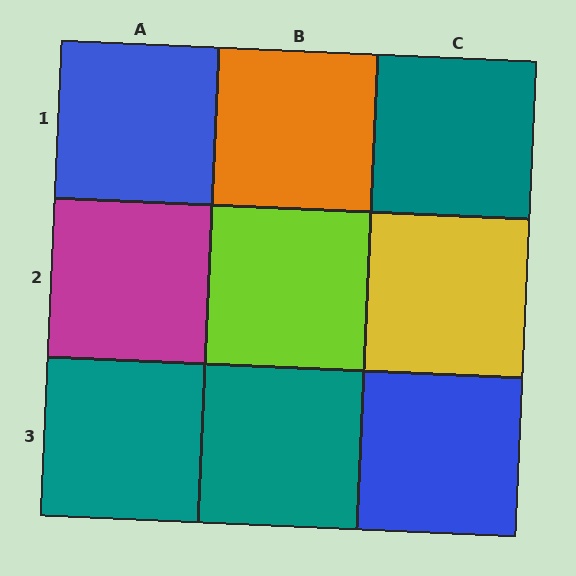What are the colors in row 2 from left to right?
Magenta, lime, yellow.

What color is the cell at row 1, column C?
Teal.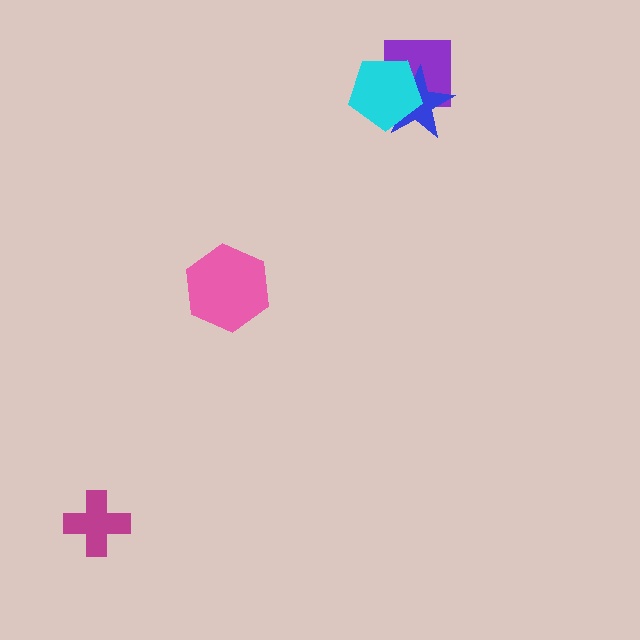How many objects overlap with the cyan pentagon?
2 objects overlap with the cyan pentagon.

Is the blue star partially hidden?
Yes, it is partially covered by another shape.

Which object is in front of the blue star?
The cyan pentagon is in front of the blue star.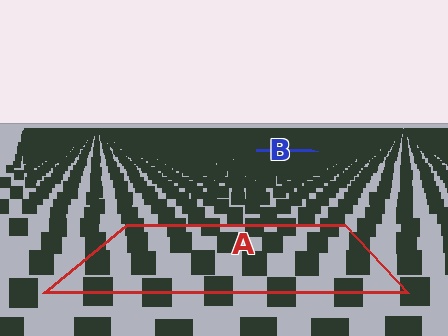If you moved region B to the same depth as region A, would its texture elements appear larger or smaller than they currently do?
They would appear larger. At a closer depth, the same texture elements are projected at a bigger on-screen size.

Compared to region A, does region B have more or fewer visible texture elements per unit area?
Region B has more texture elements per unit area — they are packed more densely because it is farther away.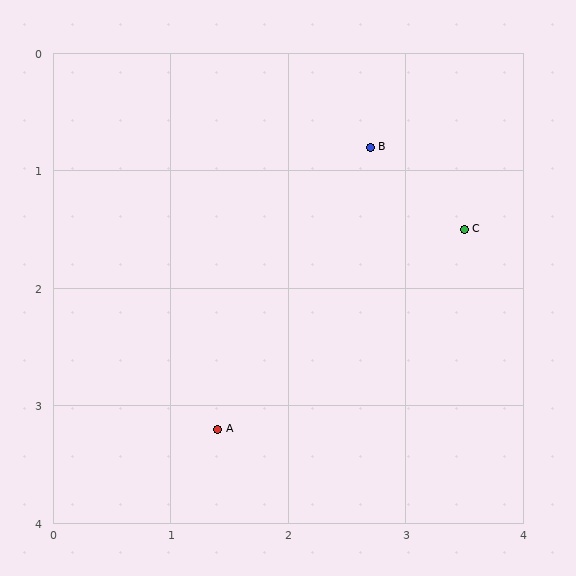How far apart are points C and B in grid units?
Points C and B are about 1.1 grid units apart.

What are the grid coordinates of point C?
Point C is at approximately (3.5, 1.5).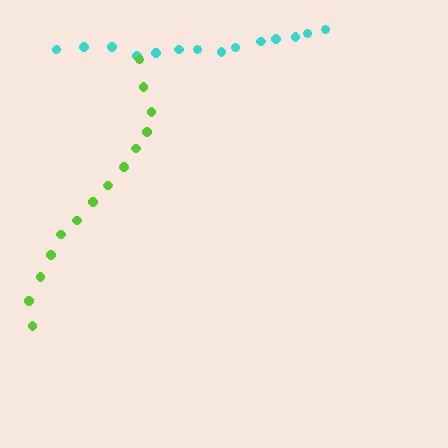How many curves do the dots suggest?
There are 2 distinct paths.